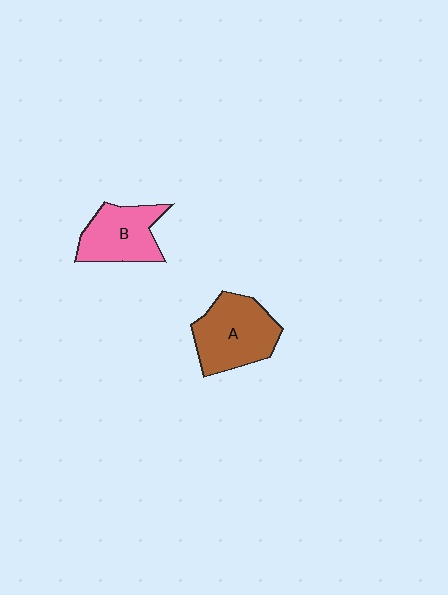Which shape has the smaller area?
Shape B (pink).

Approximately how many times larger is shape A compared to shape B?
Approximately 1.2 times.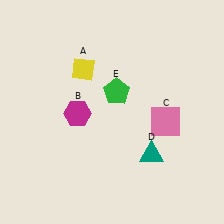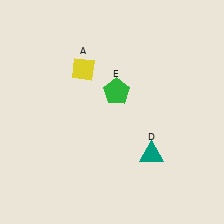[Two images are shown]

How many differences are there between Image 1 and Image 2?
There are 2 differences between the two images.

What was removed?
The pink square (C), the magenta hexagon (B) were removed in Image 2.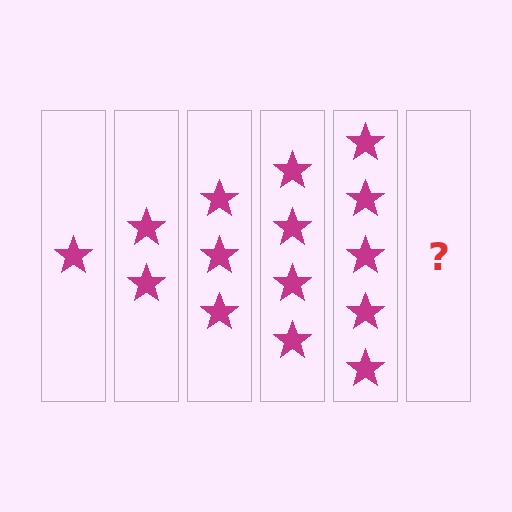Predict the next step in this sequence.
The next step is 6 stars.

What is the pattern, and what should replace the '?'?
The pattern is that each step adds one more star. The '?' should be 6 stars.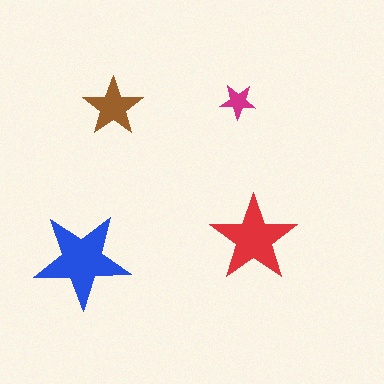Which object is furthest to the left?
The blue star is leftmost.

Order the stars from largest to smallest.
the blue one, the red one, the brown one, the magenta one.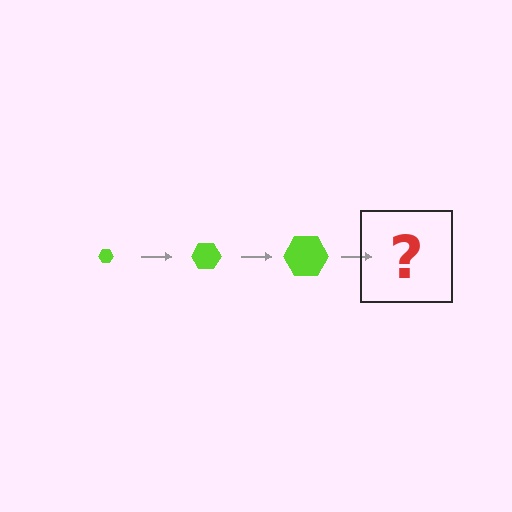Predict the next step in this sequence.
The next step is a lime hexagon, larger than the previous one.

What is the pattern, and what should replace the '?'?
The pattern is that the hexagon gets progressively larger each step. The '?' should be a lime hexagon, larger than the previous one.